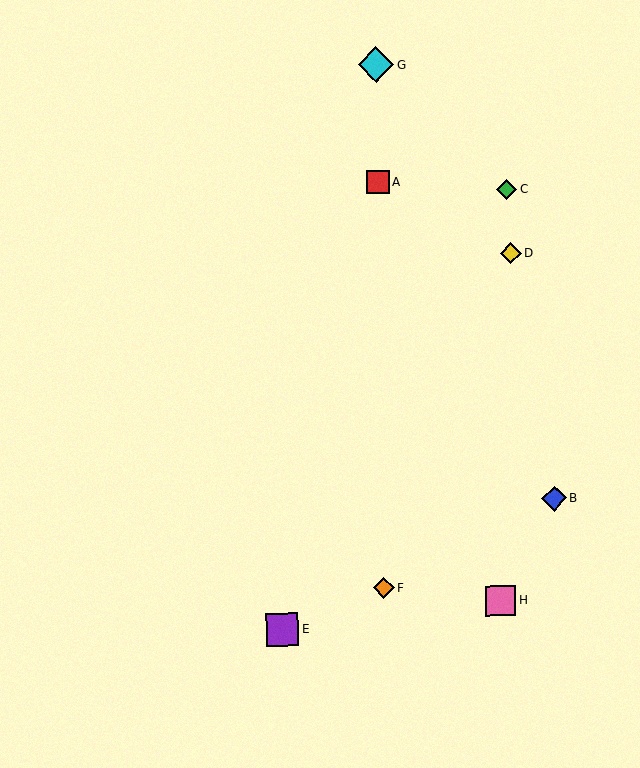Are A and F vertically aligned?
Yes, both are at x≈378.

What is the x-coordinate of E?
Object E is at x≈282.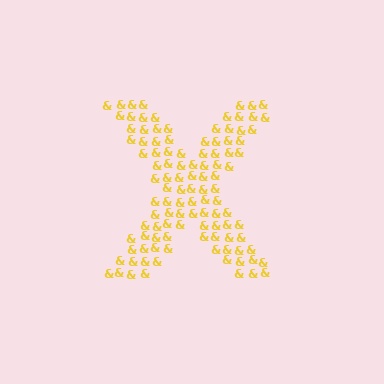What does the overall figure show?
The overall figure shows the letter X.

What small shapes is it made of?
It is made of small ampersands.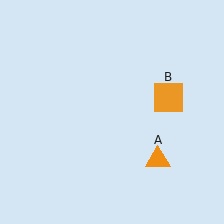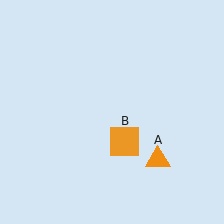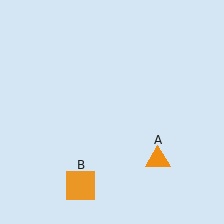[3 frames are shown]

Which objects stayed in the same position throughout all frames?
Orange triangle (object A) remained stationary.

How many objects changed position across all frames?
1 object changed position: orange square (object B).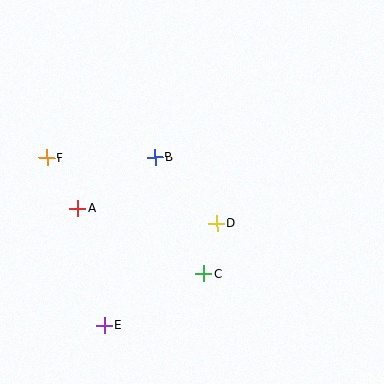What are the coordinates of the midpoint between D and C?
The midpoint between D and C is at (210, 249).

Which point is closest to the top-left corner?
Point F is closest to the top-left corner.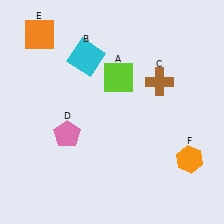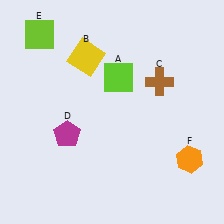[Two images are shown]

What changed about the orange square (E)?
In Image 1, E is orange. In Image 2, it changed to lime.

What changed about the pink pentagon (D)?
In Image 1, D is pink. In Image 2, it changed to magenta.